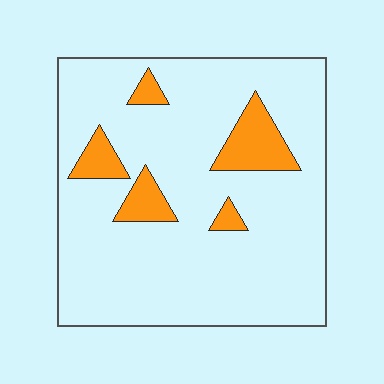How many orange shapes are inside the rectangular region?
5.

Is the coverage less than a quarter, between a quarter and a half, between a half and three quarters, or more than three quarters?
Less than a quarter.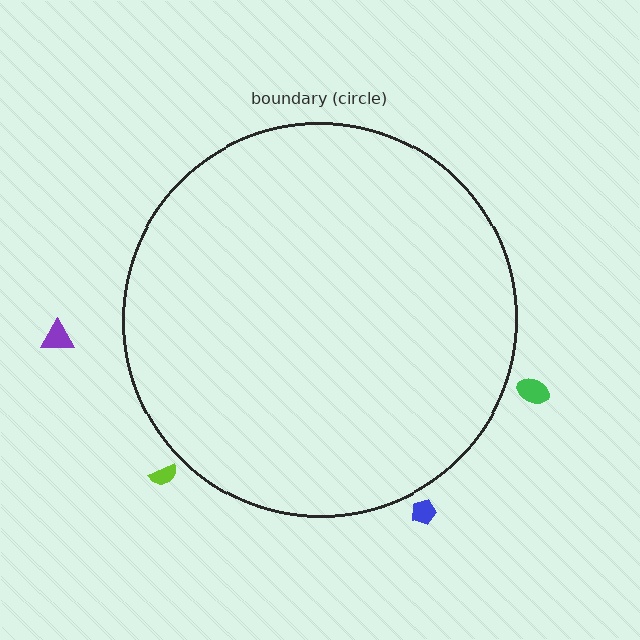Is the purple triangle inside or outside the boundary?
Outside.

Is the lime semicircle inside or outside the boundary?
Outside.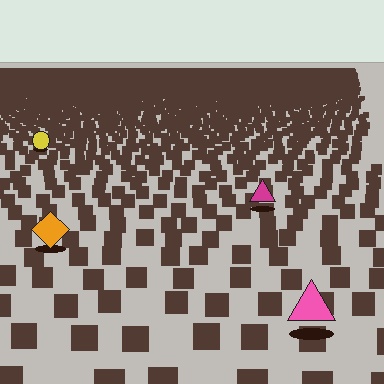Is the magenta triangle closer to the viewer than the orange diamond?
No. The orange diamond is closer — you can tell from the texture gradient: the ground texture is coarser near it.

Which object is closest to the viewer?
The pink triangle is closest. The texture marks near it are larger and more spread out.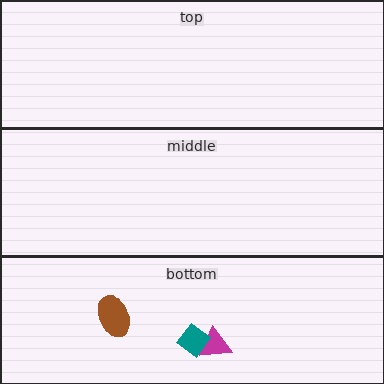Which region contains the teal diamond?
The bottom region.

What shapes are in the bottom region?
The magenta triangle, the teal diamond, the brown ellipse.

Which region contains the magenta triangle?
The bottom region.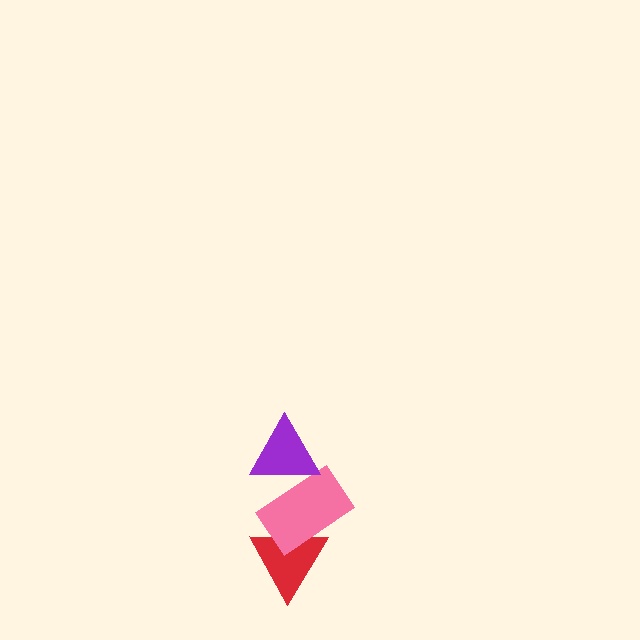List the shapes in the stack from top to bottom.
From top to bottom: the purple triangle, the pink rectangle, the red triangle.